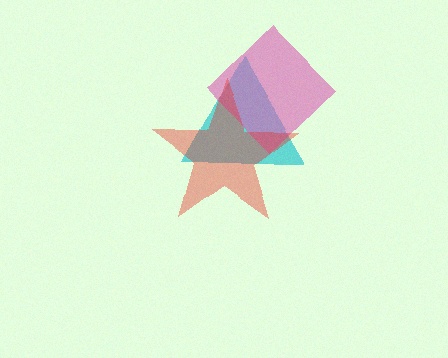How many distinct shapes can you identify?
There are 3 distinct shapes: a cyan triangle, a pink diamond, a red star.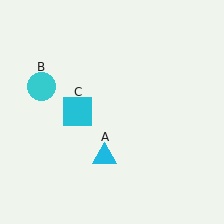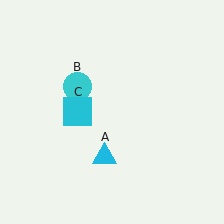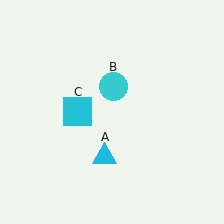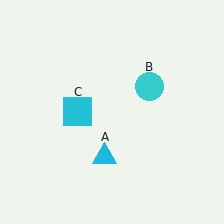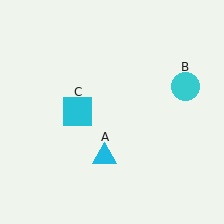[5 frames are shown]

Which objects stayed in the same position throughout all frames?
Cyan triangle (object A) and cyan square (object C) remained stationary.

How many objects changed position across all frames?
1 object changed position: cyan circle (object B).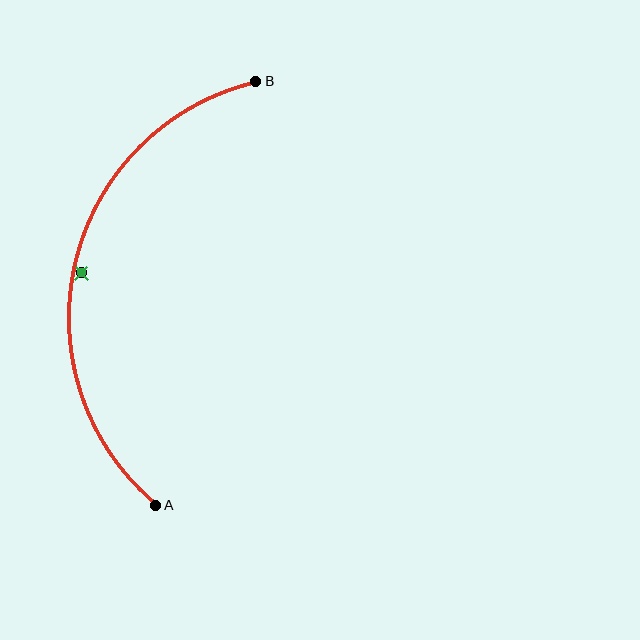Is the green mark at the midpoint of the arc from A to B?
No — the green mark does not lie on the arc at all. It sits slightly inside the curve.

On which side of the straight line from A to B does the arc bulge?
The arc bulges to the left of the straight line connecting A and B.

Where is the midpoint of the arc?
The arc midpoint is the point on the curve farthest from the straight line joining A and B. It sits to the left of that line.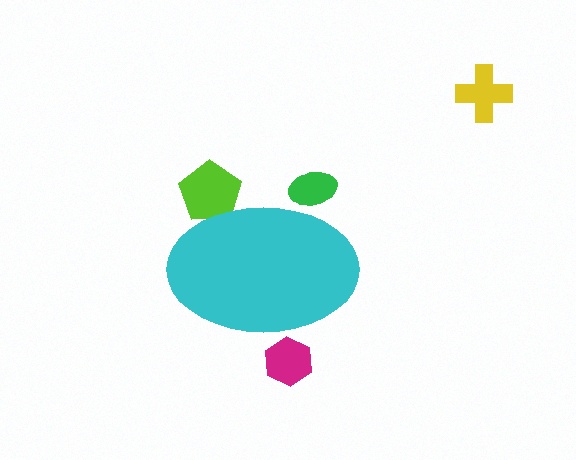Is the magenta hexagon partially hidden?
Yes, the magenta hexagon is partially hidden behind the cyan ellipse.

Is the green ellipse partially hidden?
Yes, the green ellipse is partially hidden behind the cyan ellipse.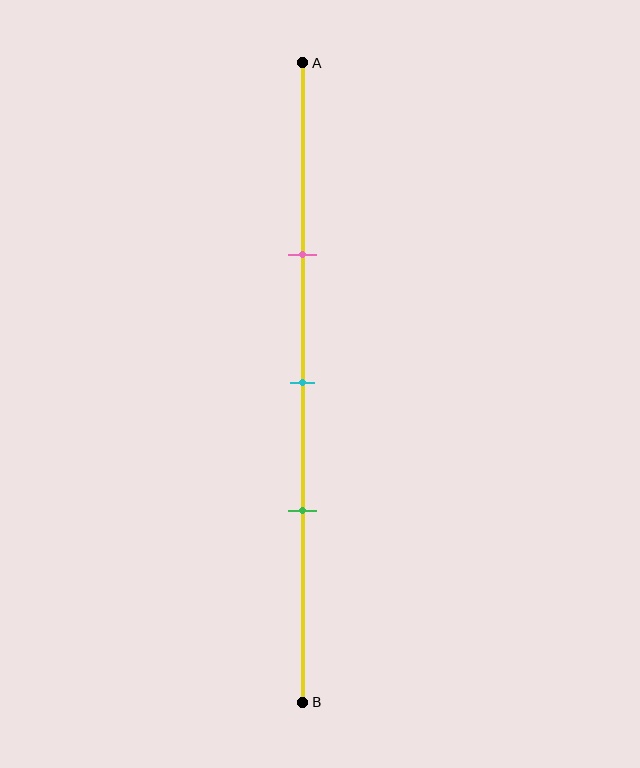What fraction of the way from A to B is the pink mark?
The pink mark is approximately 30% (0.3) of the way from A to B.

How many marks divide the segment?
There are 3 marks dividing the segment.